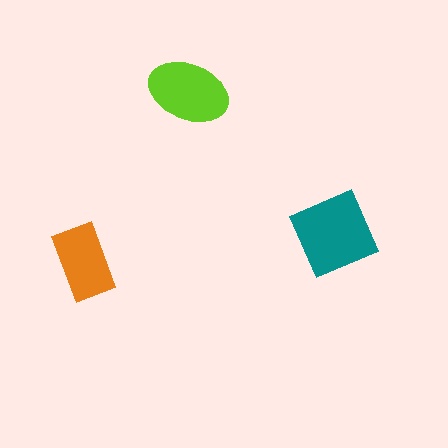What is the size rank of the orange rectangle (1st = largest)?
3rd.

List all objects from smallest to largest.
The orange rectangle, the lime ellipse, the teal square.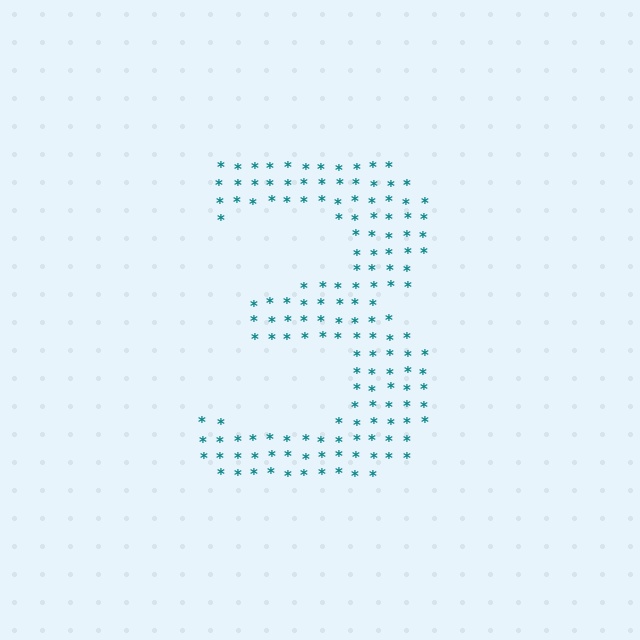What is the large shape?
The large shape is the digit 3.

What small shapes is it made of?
It is made of small asterisks.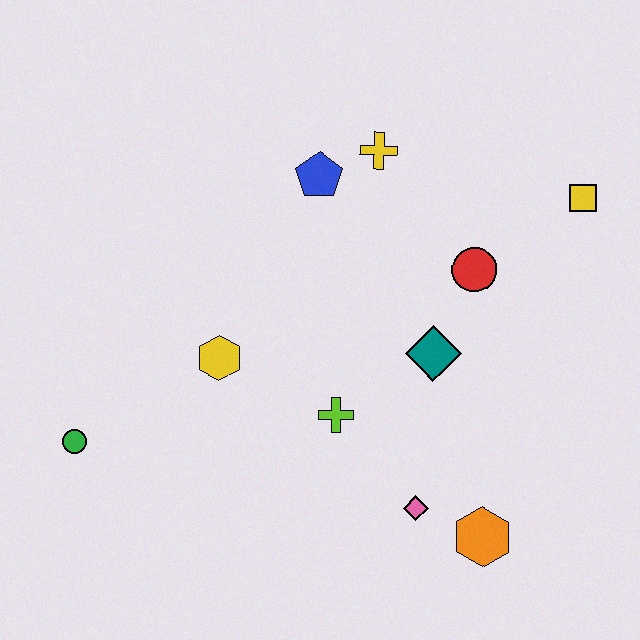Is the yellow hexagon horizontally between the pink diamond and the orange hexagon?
No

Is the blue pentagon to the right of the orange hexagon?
No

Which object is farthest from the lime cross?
The yellow square is farthest from the lime cross.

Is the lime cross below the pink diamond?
No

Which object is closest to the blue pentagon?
The yellow cross is closest to the blue pentagon.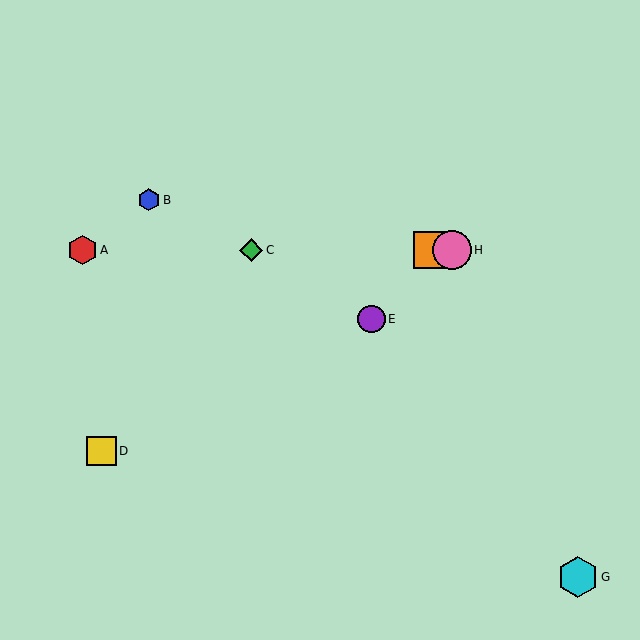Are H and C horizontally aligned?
Yes, both are at y≈250.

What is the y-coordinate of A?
Object A is at y≈250.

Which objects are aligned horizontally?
Objects A, C, F, H are aligned horizontally.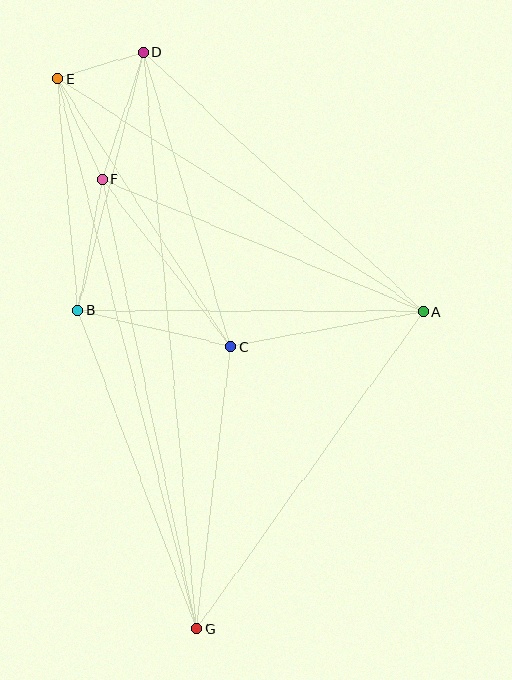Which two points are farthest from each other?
Points D and G are farthest from each other.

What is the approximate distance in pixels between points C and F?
The distance between C and F is approximately 211 pixels.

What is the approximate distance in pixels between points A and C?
The distance between A and C is approximately 196 pixels.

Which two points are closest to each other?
Points D and E are closest to each other.